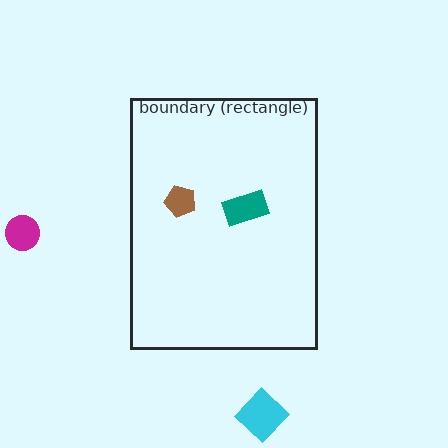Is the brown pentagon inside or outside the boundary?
Inside.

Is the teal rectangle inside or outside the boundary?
Inside.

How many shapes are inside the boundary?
2 inside, 2 outside.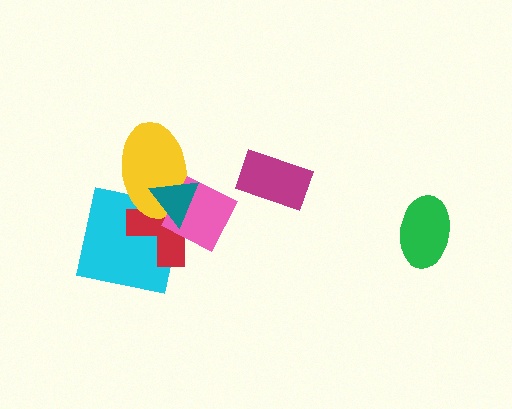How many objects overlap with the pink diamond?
4 objects overlap with the pink diamond.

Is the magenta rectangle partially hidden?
No, no other shape covers it.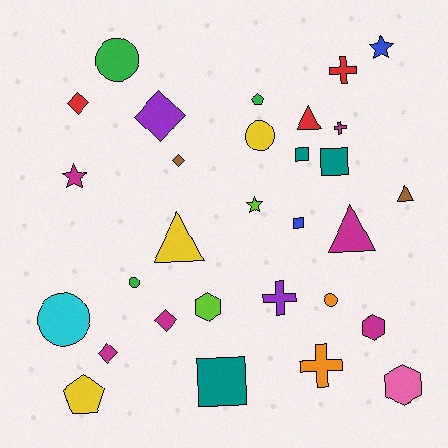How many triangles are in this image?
There are 4 triangles.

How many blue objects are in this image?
There are 2 blue objects.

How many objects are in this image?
There are 30 objects.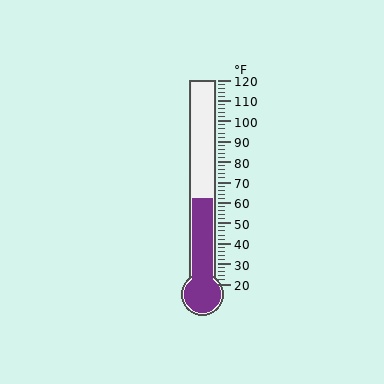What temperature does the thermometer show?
The thermometer shows approximately 62°F.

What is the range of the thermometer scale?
The thermometer scale ranges from 20°F to 120°F.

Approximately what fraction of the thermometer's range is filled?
The thermometer is filled to approximately 40% of its range.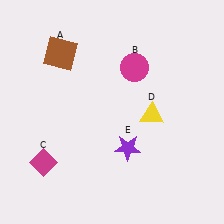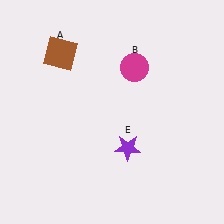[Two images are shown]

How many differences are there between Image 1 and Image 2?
There are 2 differences between the two images.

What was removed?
The yellow triangle (D), the magenta diamond (C) were removed in Image 2.